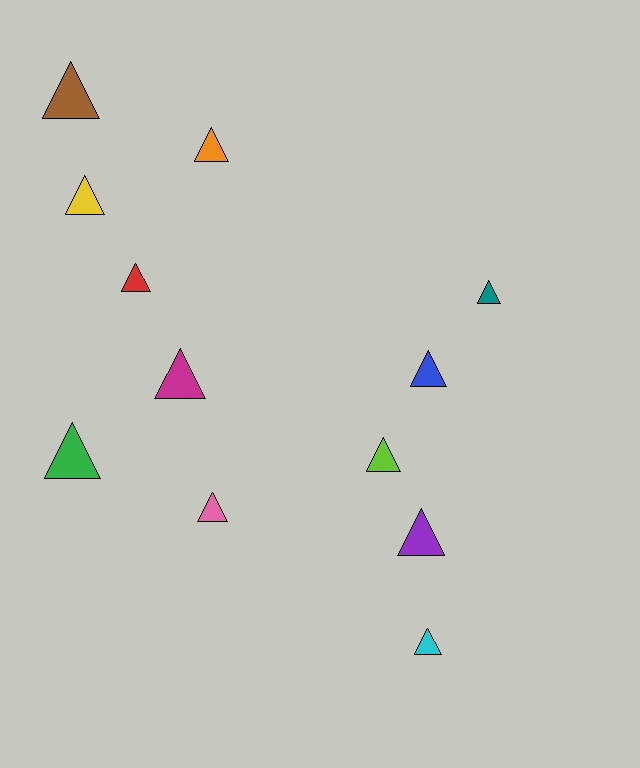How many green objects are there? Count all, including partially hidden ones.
There is 1 green object.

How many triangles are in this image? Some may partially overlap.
There are 12 triangles.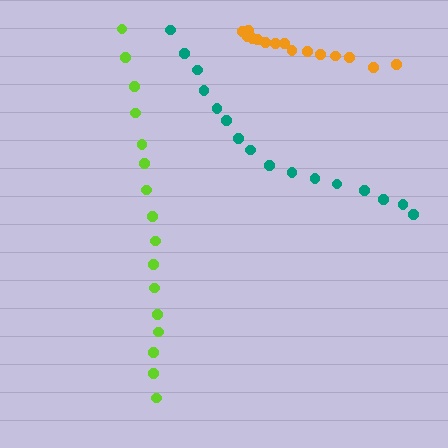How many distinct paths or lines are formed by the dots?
There are 3 distinct paths.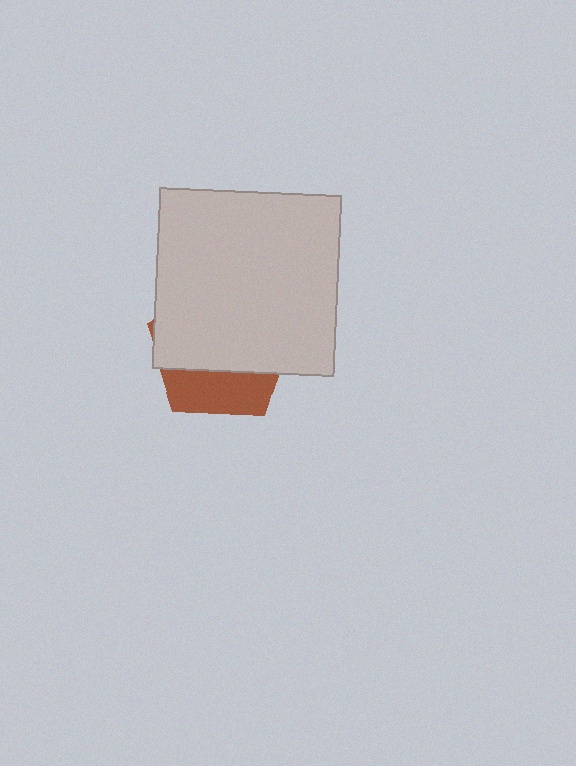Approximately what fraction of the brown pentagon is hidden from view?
Roughly 69% of the brown pentagon is hidden behind the light gray square.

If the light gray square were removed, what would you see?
You would see the complete brown pentagon.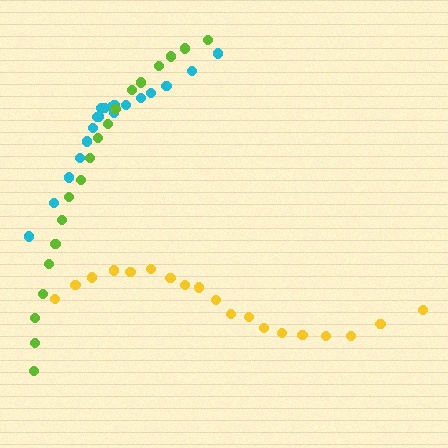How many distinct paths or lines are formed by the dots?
There are 3 distinct paths.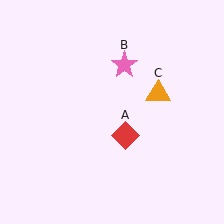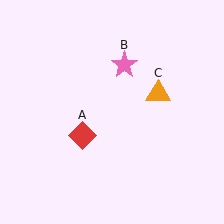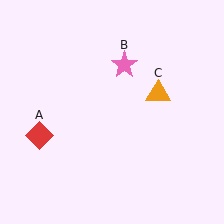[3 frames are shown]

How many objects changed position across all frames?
1 object changed position: red diamond (object A).